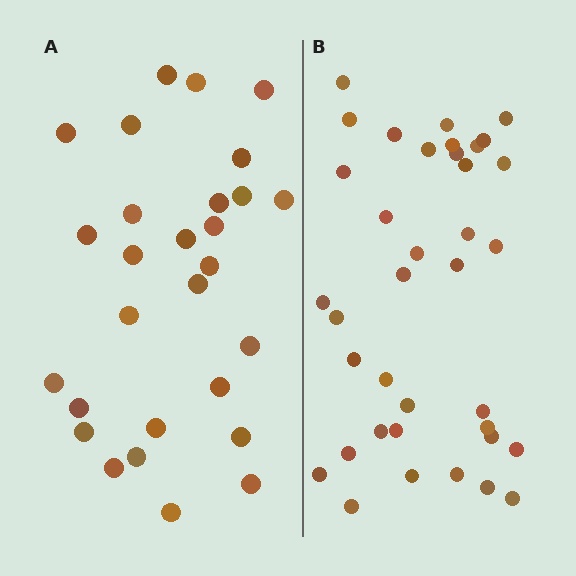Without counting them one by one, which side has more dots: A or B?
Region B (the right region) has more dots.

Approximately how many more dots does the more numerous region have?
Region B has roughly 8 or so more dots than region A.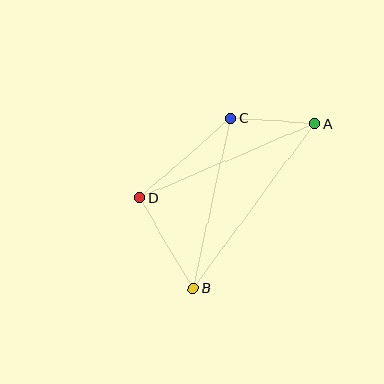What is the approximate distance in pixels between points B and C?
The distance between B and C is approximately 174 pixels.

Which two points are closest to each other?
Points A and C are closest to each other.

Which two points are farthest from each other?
Points A and B are farthest from each other.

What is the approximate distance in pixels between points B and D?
The distance between B and D is approximately 105 pixels.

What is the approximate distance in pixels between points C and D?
The distance between C and D is approximately 121 pixels.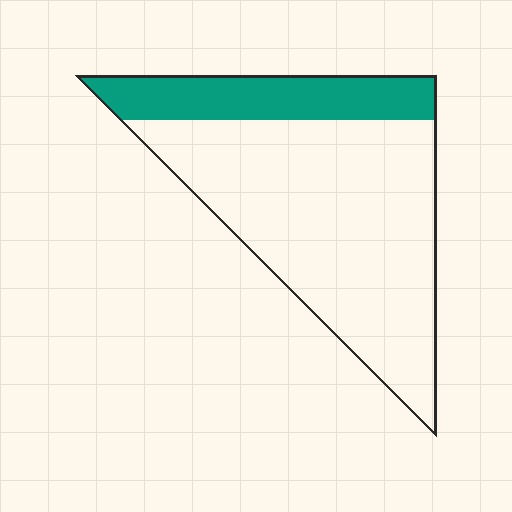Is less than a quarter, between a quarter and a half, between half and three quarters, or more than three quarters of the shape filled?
Less than a quarter.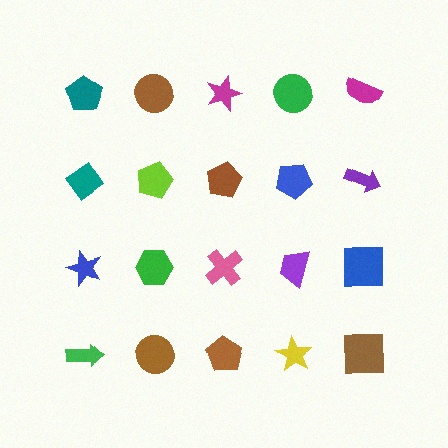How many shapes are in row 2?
5 shapes.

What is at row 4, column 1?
A green arrow.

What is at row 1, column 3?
A magenta star.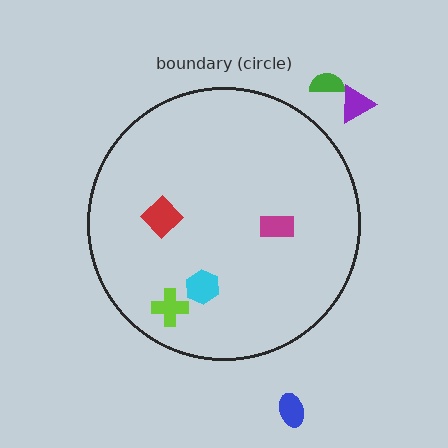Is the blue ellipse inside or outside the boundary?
Outside.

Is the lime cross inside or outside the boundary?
Inside.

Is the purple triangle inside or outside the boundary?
Outside.